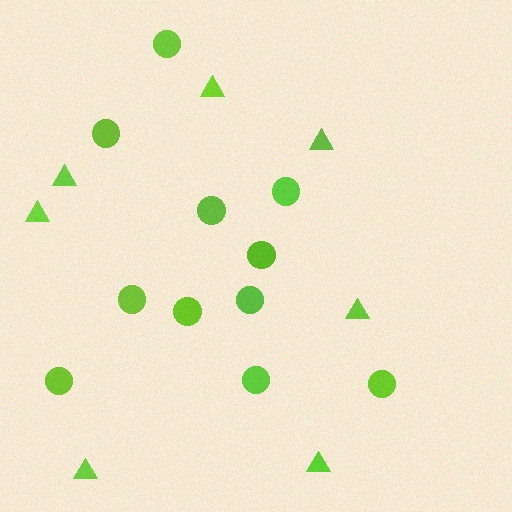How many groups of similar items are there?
There are 2 groups: one group of triangles (7) and one group of circles (11).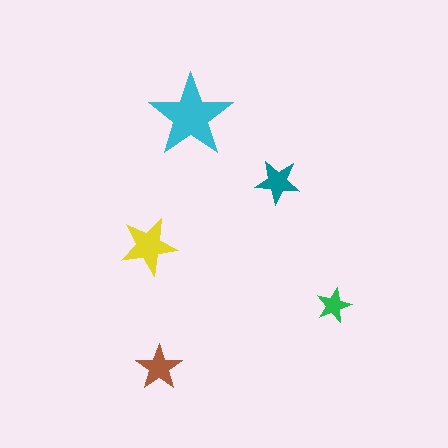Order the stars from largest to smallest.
the cyan one, the yellow one, the brown one, the teal one, the green one.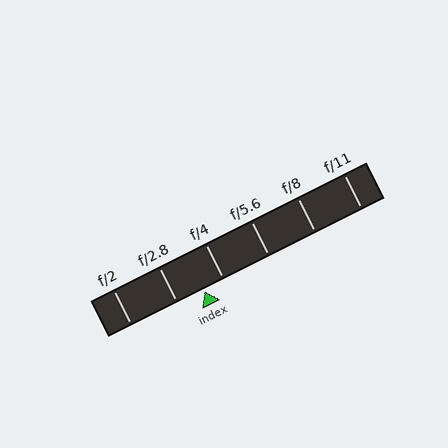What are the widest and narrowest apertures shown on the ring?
The widest aperture shown is f/2 and the narrowest is f/11.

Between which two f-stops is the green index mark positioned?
The index mark is between f/2.8 and f/4.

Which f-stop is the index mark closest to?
The index mark is closest to f/4.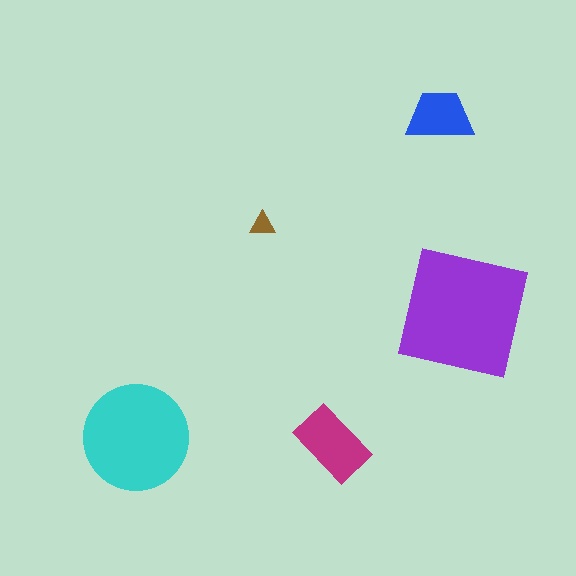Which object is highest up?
The blue trapezoid is topmost.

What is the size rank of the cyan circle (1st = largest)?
2nd.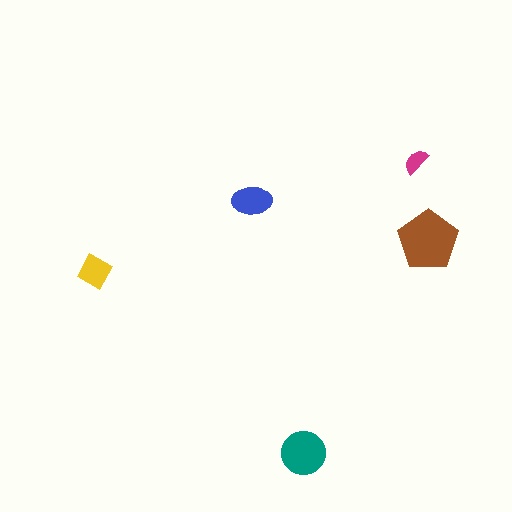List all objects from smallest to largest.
The magenta semicircle, the yellow square, the blue ellipse, the teal circle, the brown pentagon.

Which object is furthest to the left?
The yellow square is leftmost.